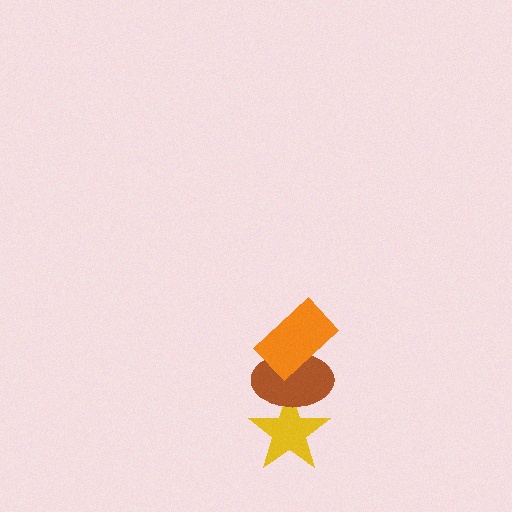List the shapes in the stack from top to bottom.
From top to bottom: the orange rectangle, the brown ellipse, the yellow star.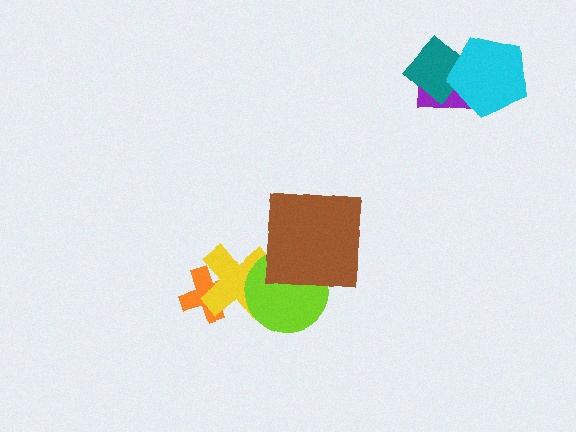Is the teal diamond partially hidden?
Yes, it is partially covered by another shape.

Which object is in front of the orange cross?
The yellow cross is in front of the orange cross.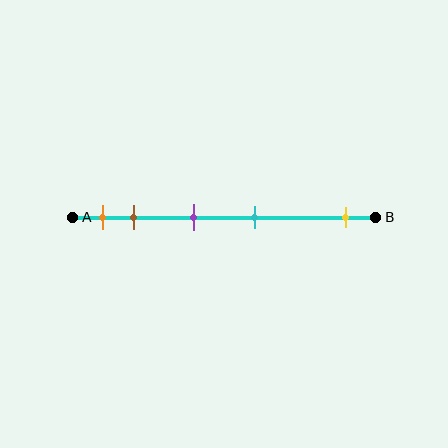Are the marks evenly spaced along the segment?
No, the marks are not evenly spaced.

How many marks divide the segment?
There are 5 marks dividing the segment.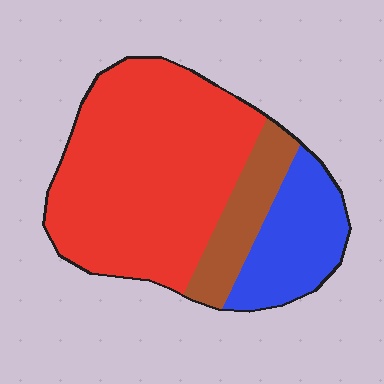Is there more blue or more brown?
Blue.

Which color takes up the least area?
Brown, at roughly 15%.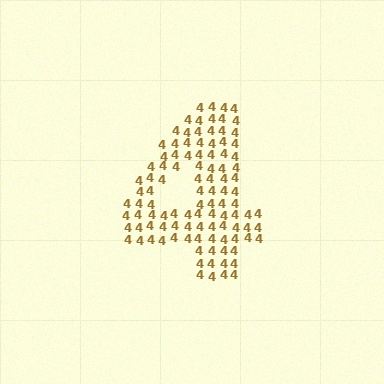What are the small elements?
The small elements are digit 4's.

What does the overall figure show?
The overall figure shows the digit 4.